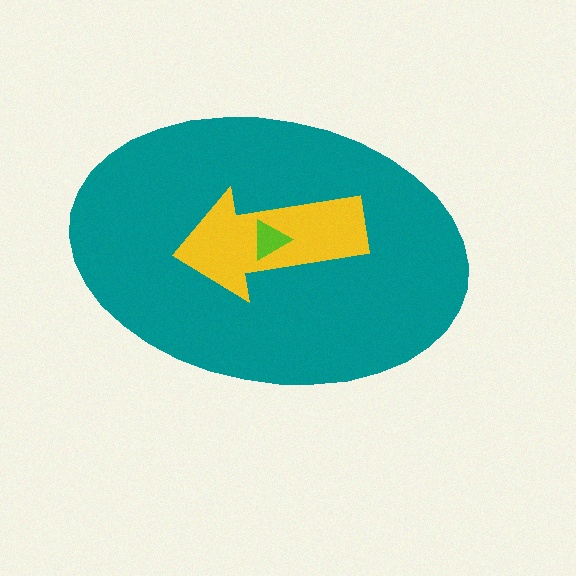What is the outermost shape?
The teal ellipse.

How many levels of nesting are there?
3.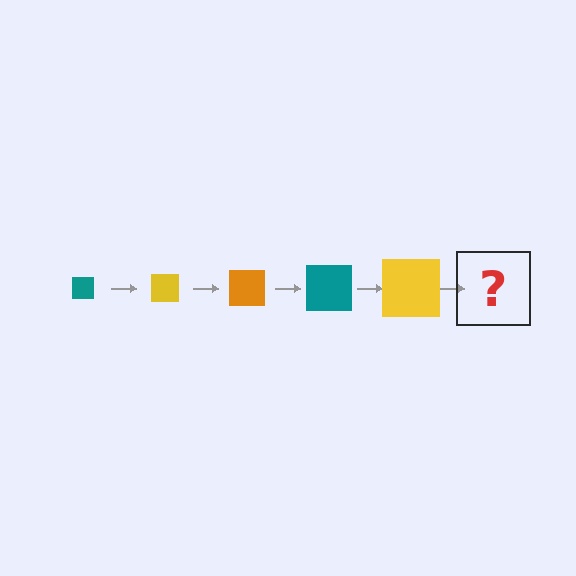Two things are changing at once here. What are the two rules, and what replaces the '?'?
The two rules are that the square grows larger each step and the color cycles through teal, yellow, and orange. The '?' should be an orange square, larger than the previous one.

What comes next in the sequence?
The next element should be an orange square, larger than the previous one.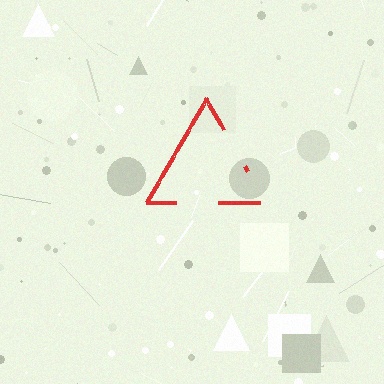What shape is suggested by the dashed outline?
The dashed outline suggests a triangle.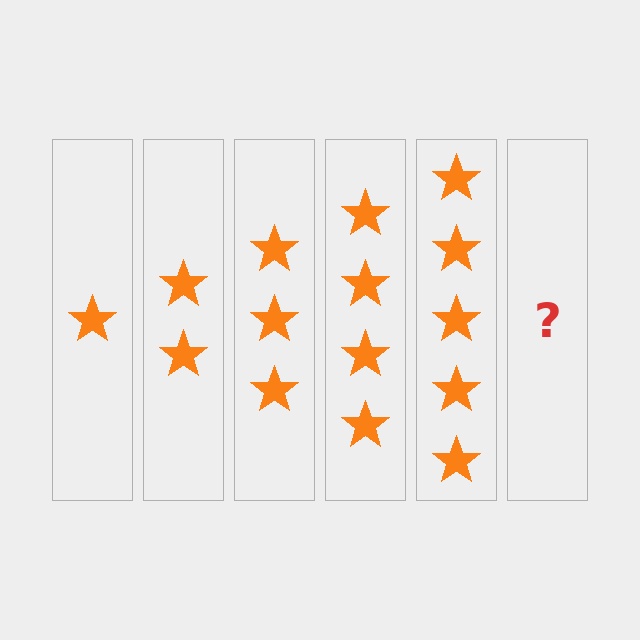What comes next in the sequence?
The next element should be 6 stars.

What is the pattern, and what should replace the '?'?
The pattern is that each step adds one more star. The '?' should be 6 stars.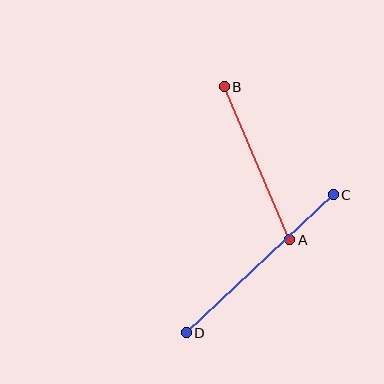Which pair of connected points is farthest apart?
Points C and D are farthest apart.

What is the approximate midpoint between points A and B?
The midpoint is at approximately (257, 163) pixels.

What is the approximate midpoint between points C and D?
The midpoint is at approximately (260, 264) pixels.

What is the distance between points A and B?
The distance is approximately 167 pixels.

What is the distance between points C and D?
The distance is approximately 202 pixels.